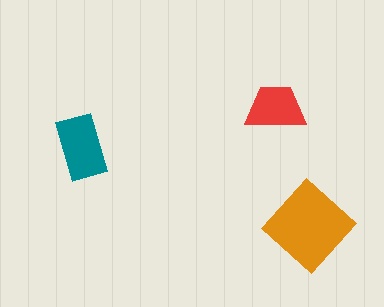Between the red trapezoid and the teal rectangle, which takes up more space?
The teal rectangle.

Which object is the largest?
The orange diamond.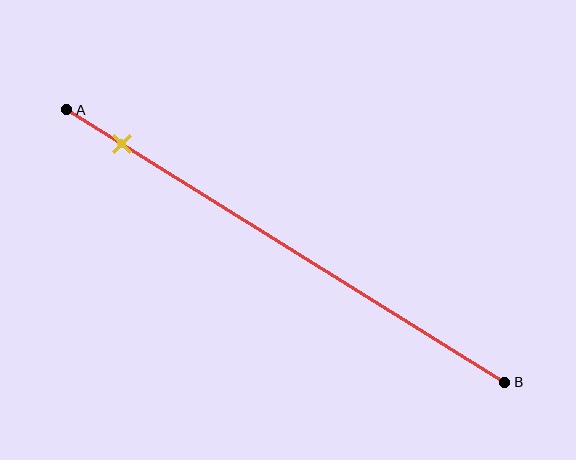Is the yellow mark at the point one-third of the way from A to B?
No, the mark is at about 15% from A, not at the 33% one-third point.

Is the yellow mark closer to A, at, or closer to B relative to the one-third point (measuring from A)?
The yellow mark is closer to point A than the one-third point of segment AB.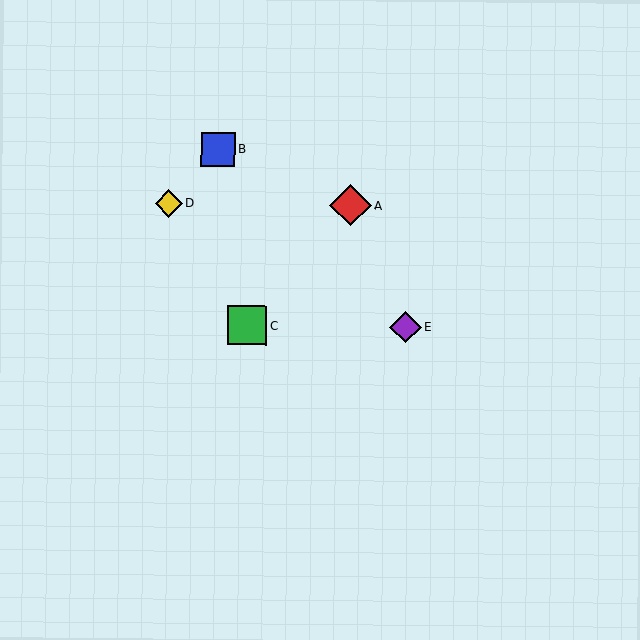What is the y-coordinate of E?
Object E is at y≈327.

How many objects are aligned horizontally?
2 objects (C, E) are aligned horizontally.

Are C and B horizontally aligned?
No, C is at y≈326 and B is at y≈149.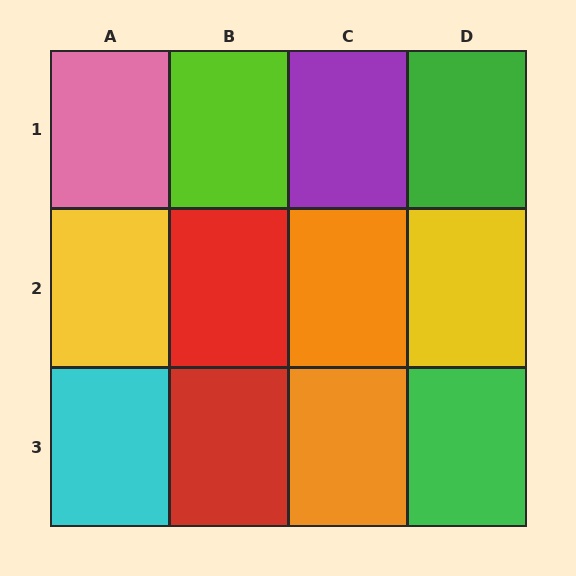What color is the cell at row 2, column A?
Yellow.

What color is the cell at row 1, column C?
Purple.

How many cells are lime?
1 cell is lime.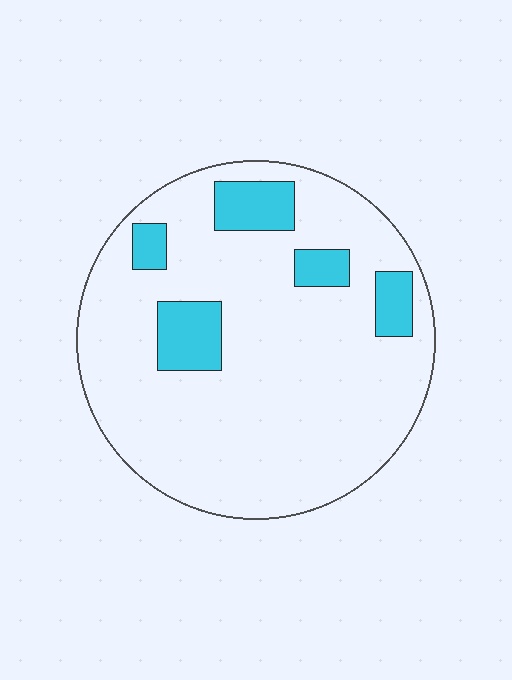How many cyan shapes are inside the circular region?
5.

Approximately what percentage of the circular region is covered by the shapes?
Approximately 15%.